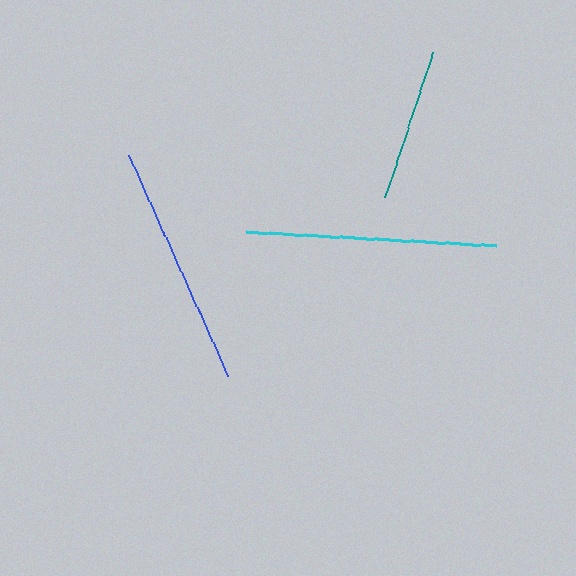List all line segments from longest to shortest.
From longest to shortest: cyan, blue, teal.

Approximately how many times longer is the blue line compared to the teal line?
The blue line is approximately 1.6 times the length of the teal line.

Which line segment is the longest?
The cyan line is the longest at approximately 249 pixels.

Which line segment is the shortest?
The teal line is the shortest at approximately 153 pixels.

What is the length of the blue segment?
The blue segment is approximately 241 pixels long.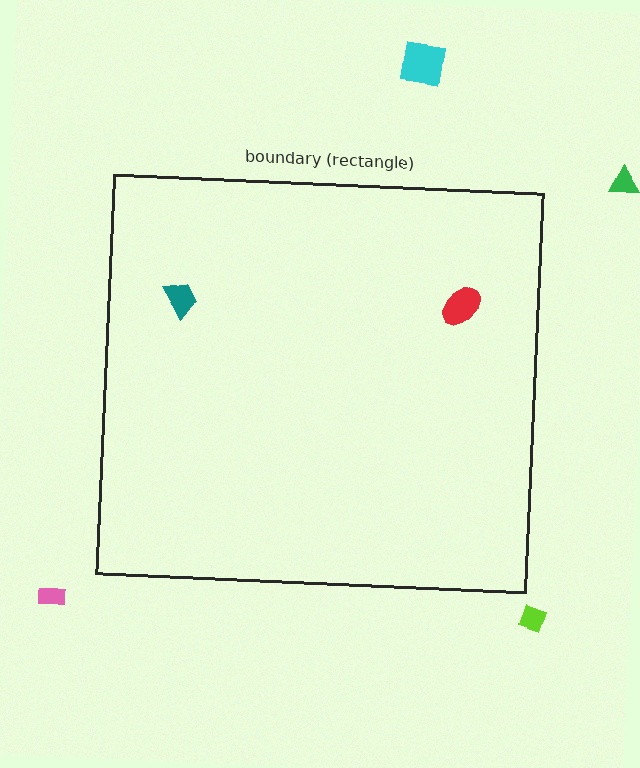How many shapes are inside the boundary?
2 inside, 4 outside.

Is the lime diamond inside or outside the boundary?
Outside.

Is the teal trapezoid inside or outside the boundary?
Inside.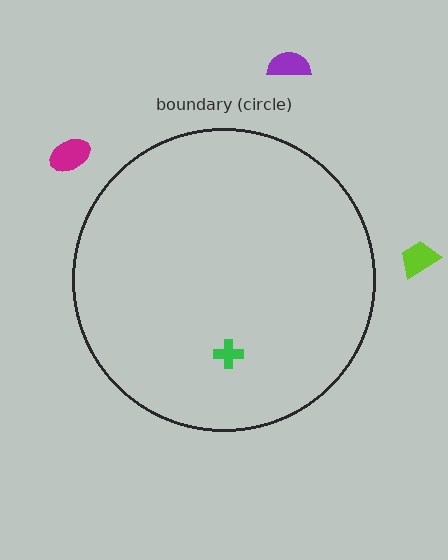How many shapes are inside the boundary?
1 inside, 3 outside.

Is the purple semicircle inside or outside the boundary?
Outside.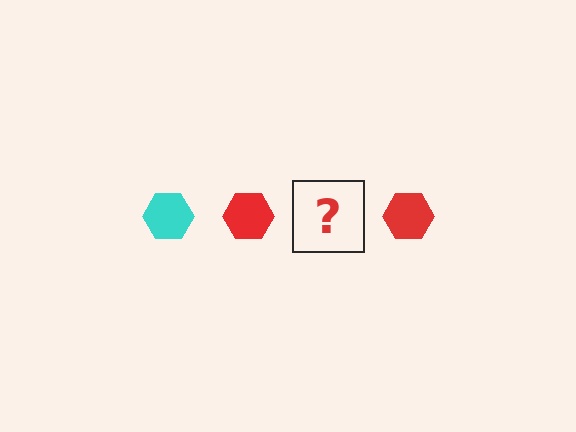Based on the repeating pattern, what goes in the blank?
The blank should be a cyan hexagon.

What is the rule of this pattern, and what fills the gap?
The rule is that the pattern cycles through cyan, red hexagons. The gap should be filled with a cyan hexagon.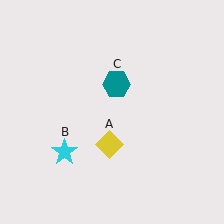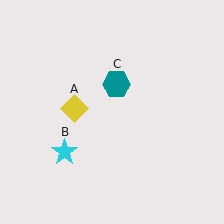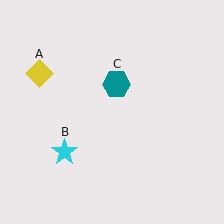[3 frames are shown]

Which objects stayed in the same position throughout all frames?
Cyan star (object B) and teal hexagon (object C) remained stationary.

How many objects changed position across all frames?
1 object changed position: yellow diamond (object A).